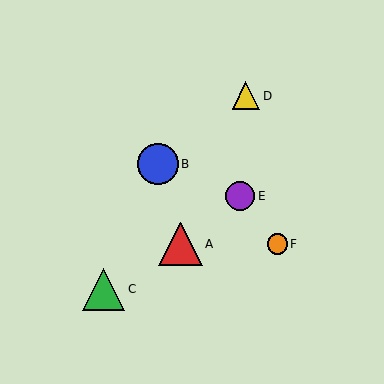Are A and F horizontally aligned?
Yes, both are at y≈244.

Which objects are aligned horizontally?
Objects A, F are aligned horizontally.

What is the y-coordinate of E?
Object E is at y≈196.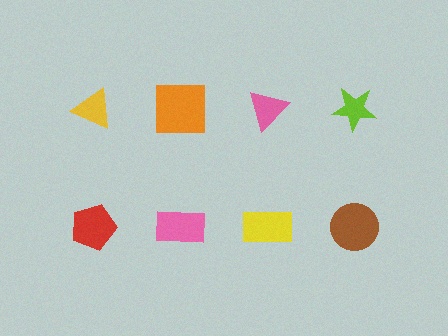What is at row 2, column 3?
A yellow rectangle.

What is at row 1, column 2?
An orange square.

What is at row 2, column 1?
A red pentagon.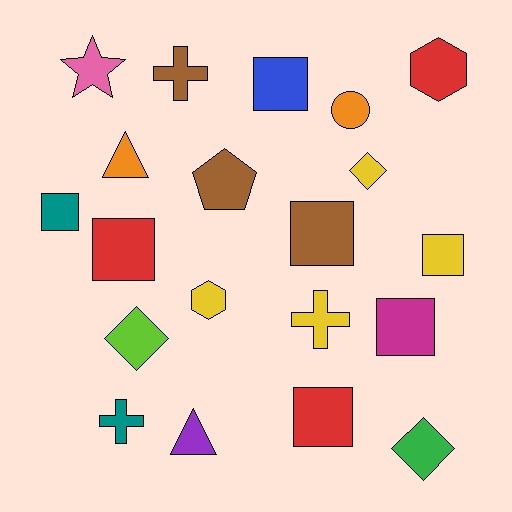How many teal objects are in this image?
There are 2 teal objects.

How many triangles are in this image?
There are 2 triangles.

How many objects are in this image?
There are 20 objects.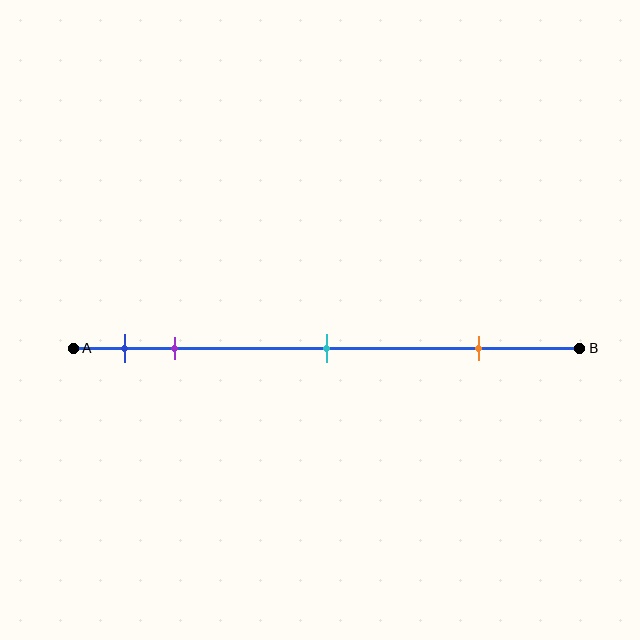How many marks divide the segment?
There are 4 marks dividing the segment.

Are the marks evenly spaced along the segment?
No, the marks are not evenly spaced.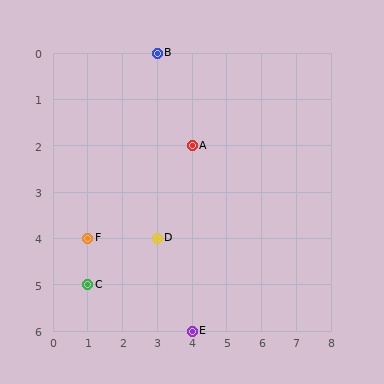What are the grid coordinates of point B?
Point B is at grid coordinates (3, 0).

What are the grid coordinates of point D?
Point D is at grid coordinates (3, 4).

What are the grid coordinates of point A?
Point A is at grid coordinates (4, 2).